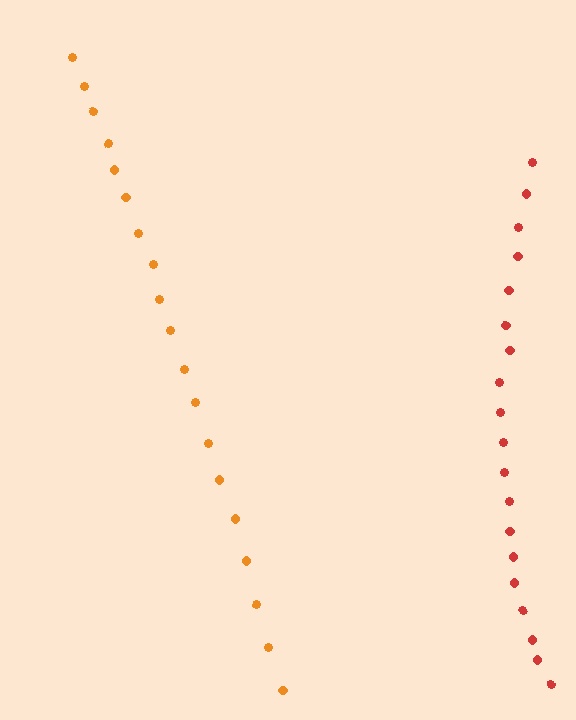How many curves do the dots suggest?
There are 2 distinct paths.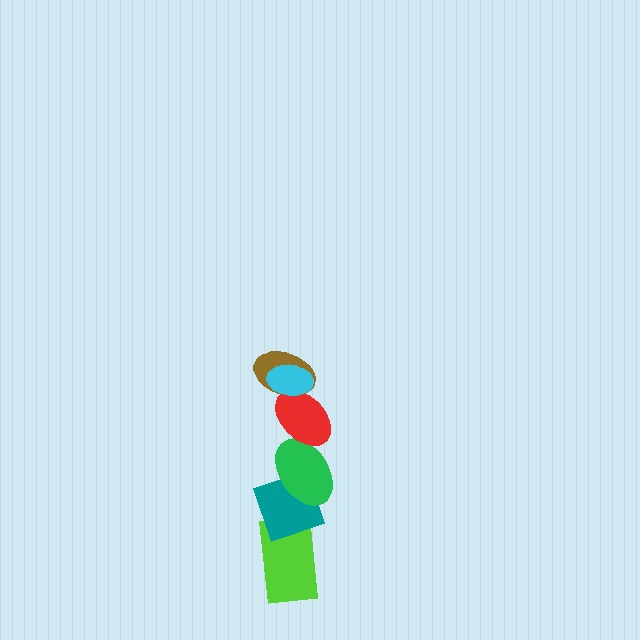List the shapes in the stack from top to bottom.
From top to bottom: the cyan ellipse, the brown ellipse, the red ellipse, the green ellipse, the teal diamond, the lime rectangle.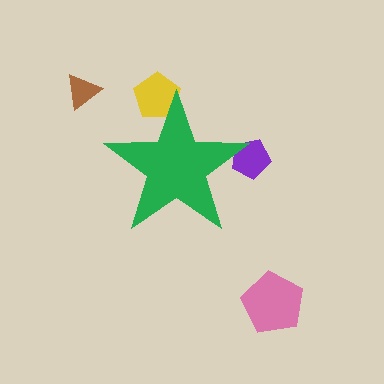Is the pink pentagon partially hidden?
No, the pink pentagon is fully visible.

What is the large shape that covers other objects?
A green star.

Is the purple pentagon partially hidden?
Yes, the purple pentagon is partially hidden behind the green star.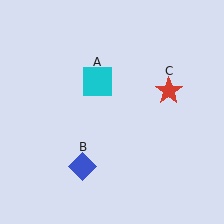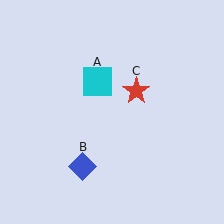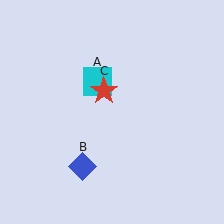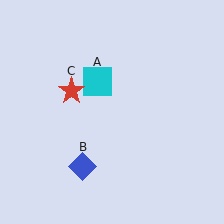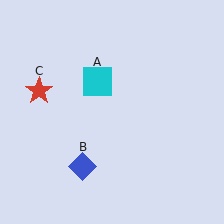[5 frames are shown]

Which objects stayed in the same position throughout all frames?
Cyan square (object A) and blue diamond (object B) remained stationary.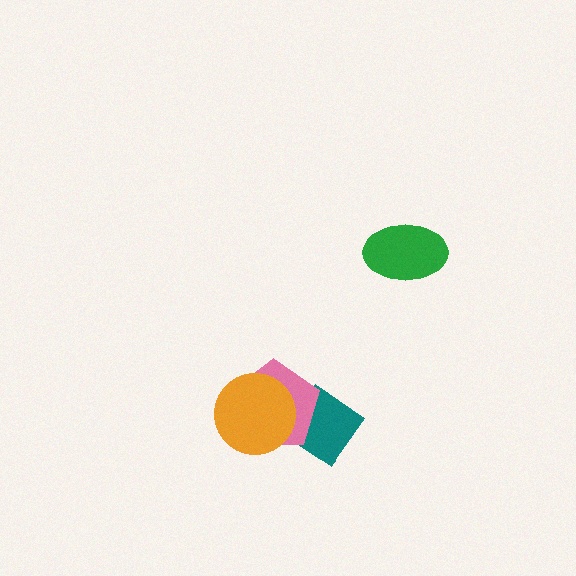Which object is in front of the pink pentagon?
The orange circle is in front of the pink pentagon.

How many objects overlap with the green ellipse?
0 objects overlap with the green ellipse.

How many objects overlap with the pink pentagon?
2 objects overlap with the pink pentagon.